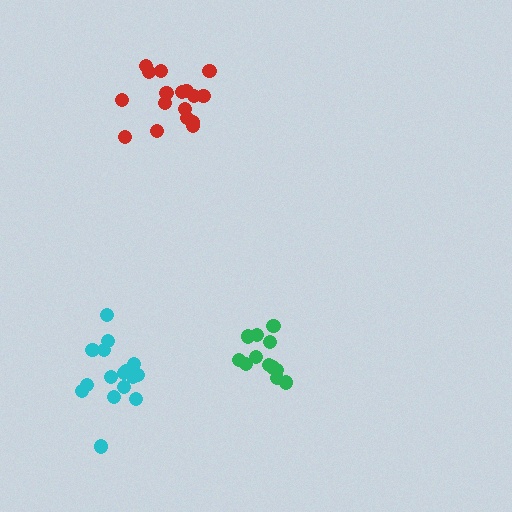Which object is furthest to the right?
The green cluster is rightmost.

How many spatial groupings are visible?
There are 3 spatial groupings.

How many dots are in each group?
Group 1: 12 dots, Group 2: 17 dots, Group 3: 16 dots (45 total).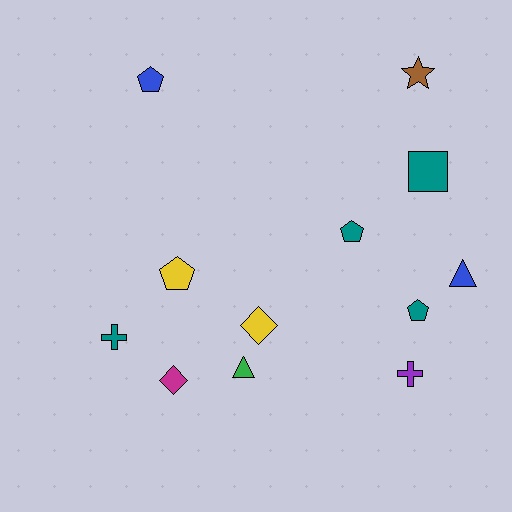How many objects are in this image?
There are 12 objects.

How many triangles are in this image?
There are 2 triangles.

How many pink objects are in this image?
There are no pink objects.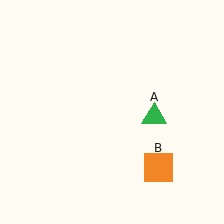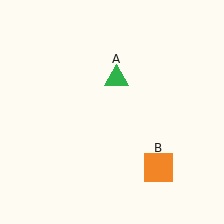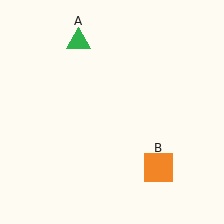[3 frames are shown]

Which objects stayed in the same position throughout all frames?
Orange square (object B) remained stationary.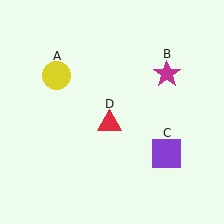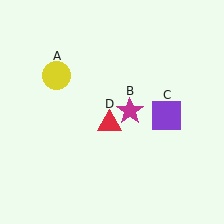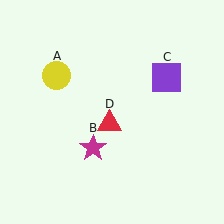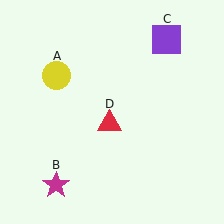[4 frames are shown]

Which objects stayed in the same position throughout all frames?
Yellow circle (object A) and red triangle (object D) remained stationary.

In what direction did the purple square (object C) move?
The purple square (object C) moved up.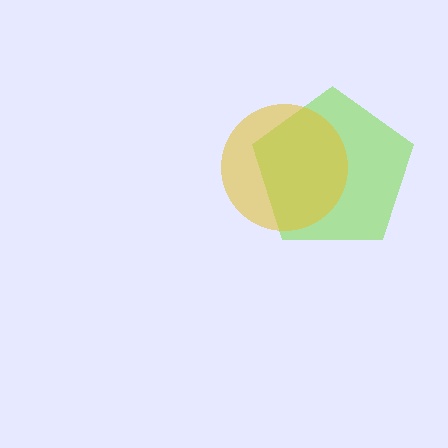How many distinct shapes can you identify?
There are 2 distinct shapes: a lime pentagon, a yellow circle.